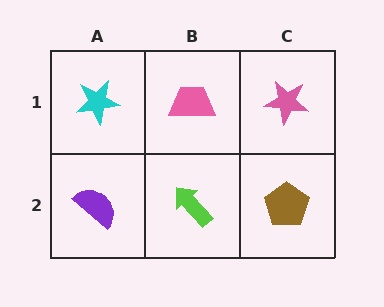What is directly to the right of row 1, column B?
A pink star.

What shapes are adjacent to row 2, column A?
A cyan star (row 1, column A), a lime arrow (row 2, column B).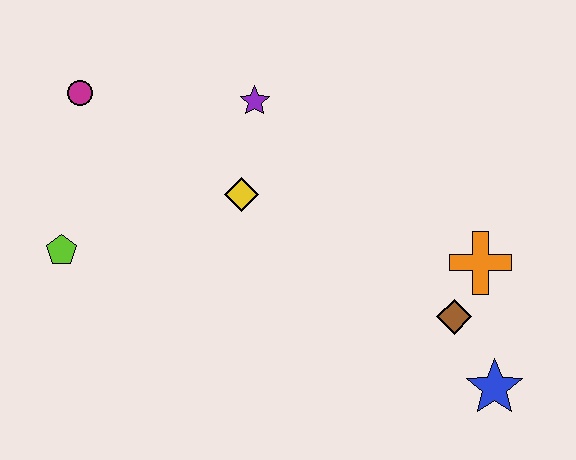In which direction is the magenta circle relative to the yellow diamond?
The magenta circle is to the left of the yellow diamond.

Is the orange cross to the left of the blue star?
Yes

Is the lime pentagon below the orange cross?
No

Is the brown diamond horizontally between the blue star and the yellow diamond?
Yes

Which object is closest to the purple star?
The yellow diamond is closest to the purple star.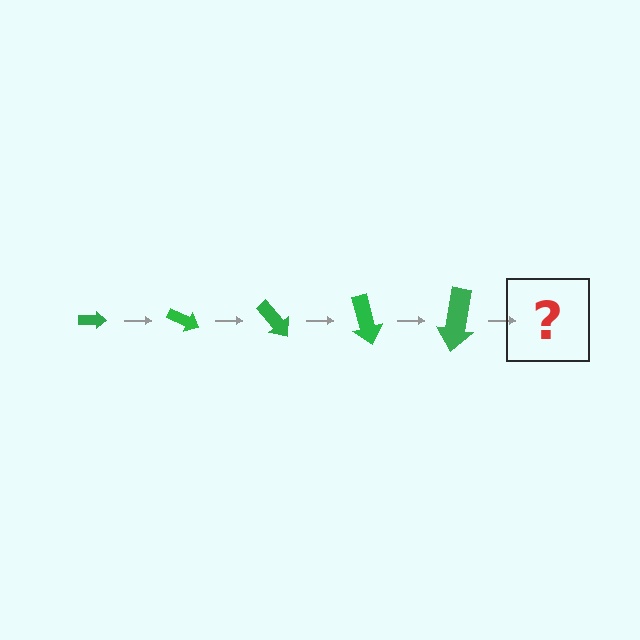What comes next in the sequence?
The next element should be an arrow, larger than the previous one and rotated 125 degrees from the start.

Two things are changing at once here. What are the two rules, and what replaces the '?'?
The two rules are that the arrow grows larger each step and it rotates 25 degrees each step. The '?' should be an arrow, larger than the previous one and rotated 125 degrees from the start.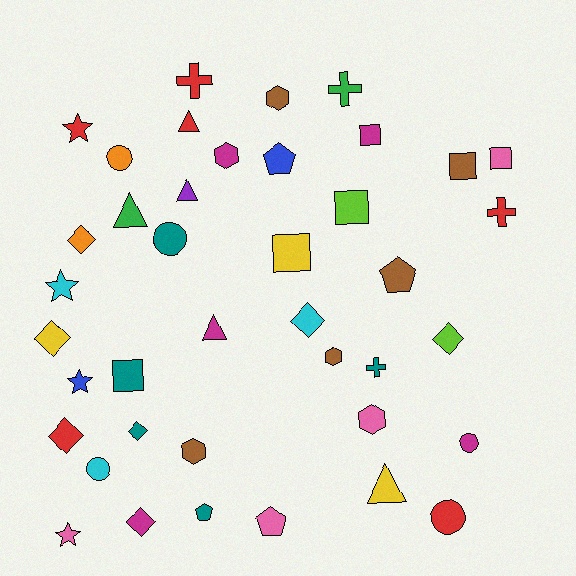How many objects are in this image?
There are 40 objects.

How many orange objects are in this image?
There are 2 orange objects.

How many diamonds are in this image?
There are 7 diamonds.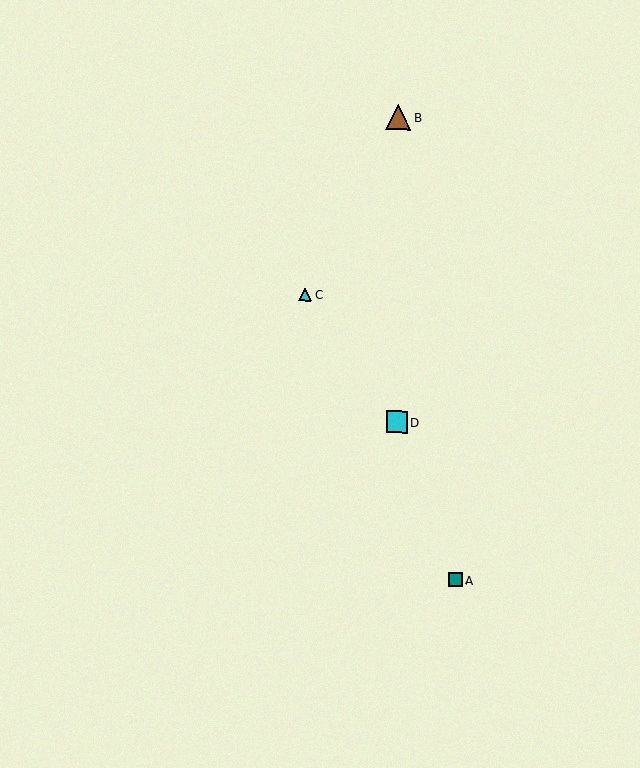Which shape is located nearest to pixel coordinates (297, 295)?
The cyan triangle (labeled C) at (305, 294) is nearest to that location.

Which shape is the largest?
The brown triangle (labeled B) is the largest.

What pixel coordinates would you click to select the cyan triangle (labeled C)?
Click at (305, 294) to select the cyan triangle C.